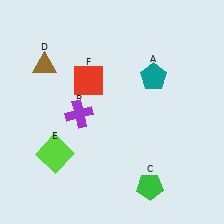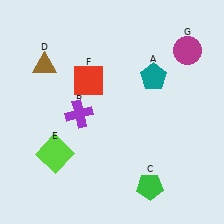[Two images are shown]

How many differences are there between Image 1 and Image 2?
There is 1 difference between the two images.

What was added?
A magenta circle (G) was added in Image 2.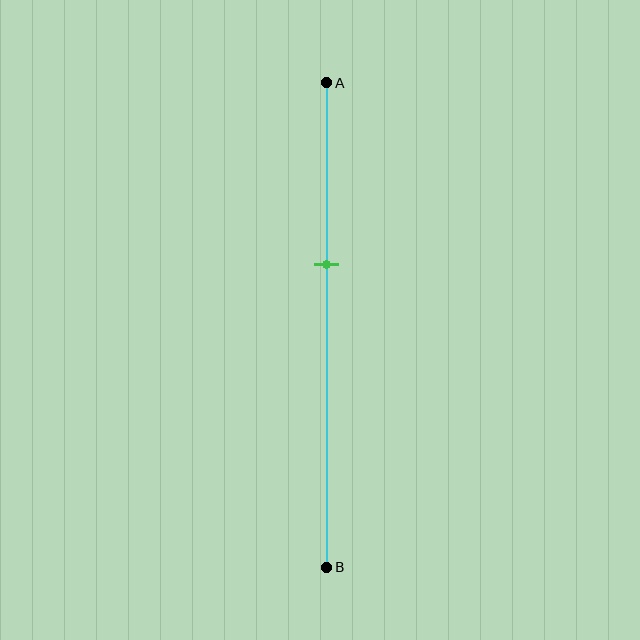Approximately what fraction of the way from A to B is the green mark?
The green mark is approximately 35% of the way from A to B.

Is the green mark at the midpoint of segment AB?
No, the mark is at about 35% from A, not at the 50% midpoint.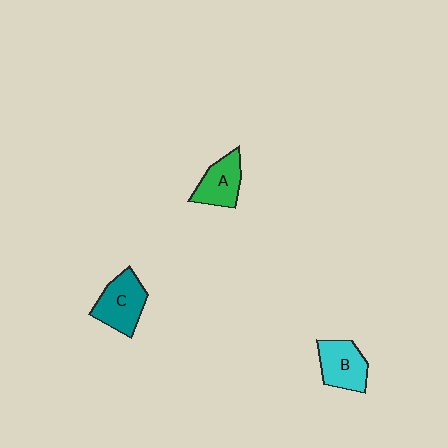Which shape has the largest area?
Shape C (teal).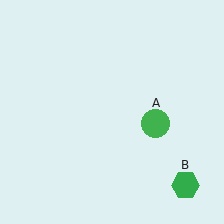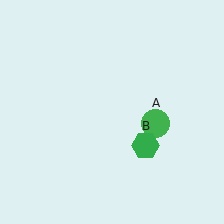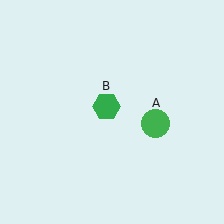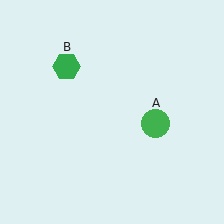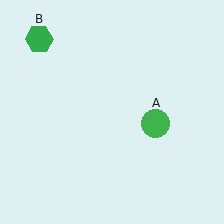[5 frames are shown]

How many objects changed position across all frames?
1 object changed position: green hexagon (object B).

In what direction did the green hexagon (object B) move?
The green hexagon (object B) moved up and to the left.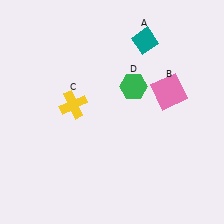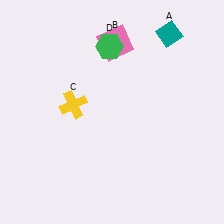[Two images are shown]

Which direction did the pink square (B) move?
The pink square (B) moved left.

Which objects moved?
The objects that moved are: the teal diamond (A), the pink square (B), the green hexagon (D).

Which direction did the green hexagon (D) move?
The green hexagon (D) moved up.